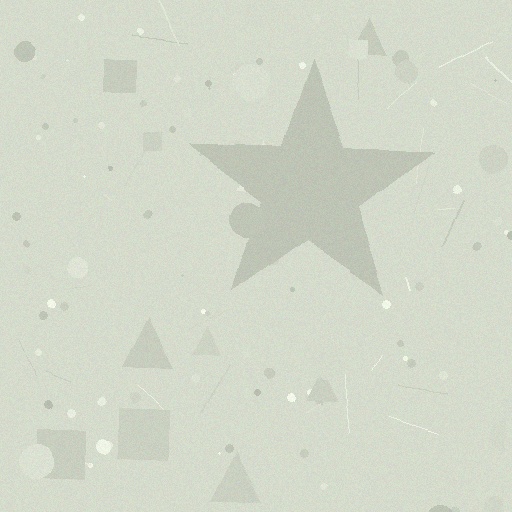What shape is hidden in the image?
A star is hidden in the image.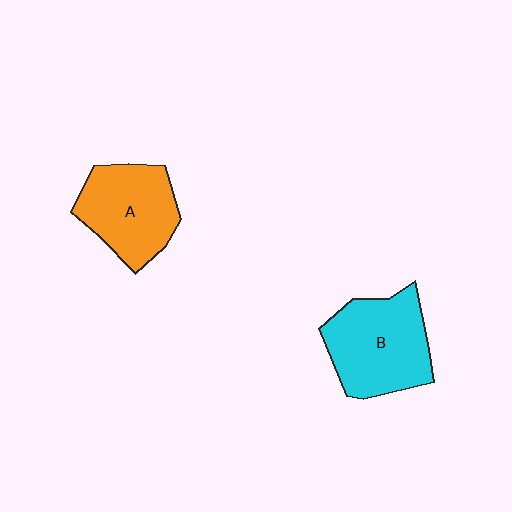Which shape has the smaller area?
Shape A (orange).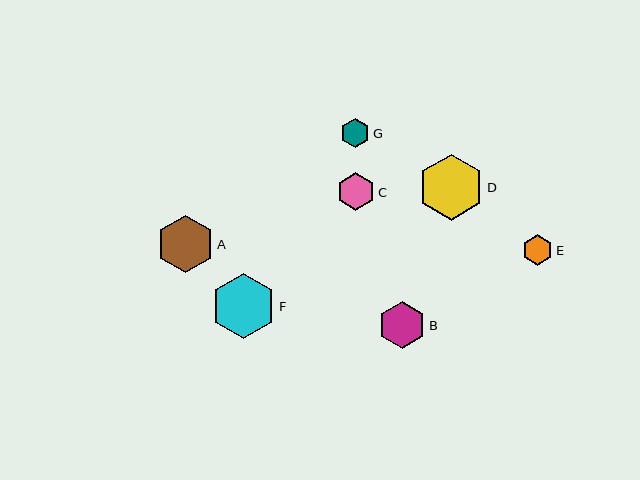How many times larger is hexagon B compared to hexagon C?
Hexagon B is approximately 1.2 times the size of hexagon C.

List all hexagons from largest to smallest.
From largest to smallest: D, F, A, B, C, E, G.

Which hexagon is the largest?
Hexagon D is the largest with a size of approximately 66 pixels.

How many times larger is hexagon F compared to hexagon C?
Hexagon F is approximately 1.7 times the size of hexagon C.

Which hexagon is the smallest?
Hexagon G is the smallest with a size of approximately 29 pixels.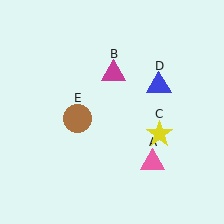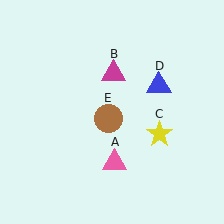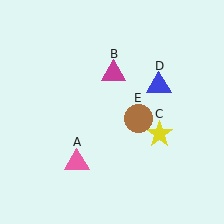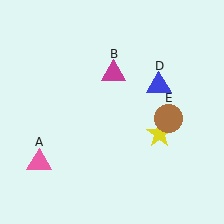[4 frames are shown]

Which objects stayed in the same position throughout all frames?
Magenta triangle (object B) and yellow star (object C) and blue triangle (object D) remained stationary.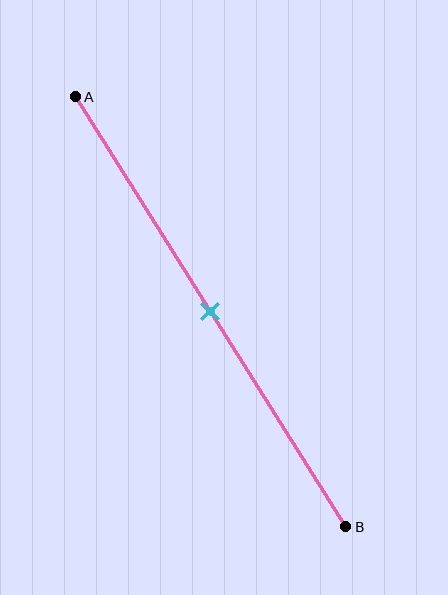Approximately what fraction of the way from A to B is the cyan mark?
The cyan mark is approximately 50% of the way from A to B.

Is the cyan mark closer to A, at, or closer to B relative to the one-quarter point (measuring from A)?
The cyan mark is closer to point B than the one-quarter point of segment AB.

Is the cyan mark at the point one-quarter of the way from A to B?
No, the mark is at about 50% from A, not at the 25% one-quarter point.